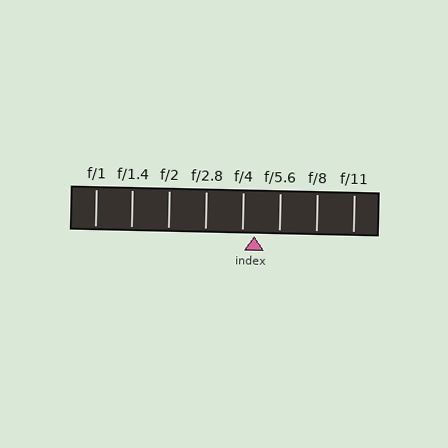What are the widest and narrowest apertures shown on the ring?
The widest aperture shown is f/1 and the narrowest is f/11.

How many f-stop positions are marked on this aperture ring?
There are 8 f-stop positions marked.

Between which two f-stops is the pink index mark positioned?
The index mark is between f/4 and f/5.6.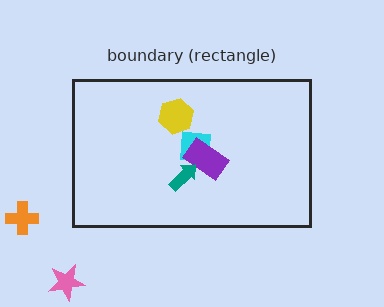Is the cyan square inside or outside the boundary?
Inside.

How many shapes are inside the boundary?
4 inside, 2 outside.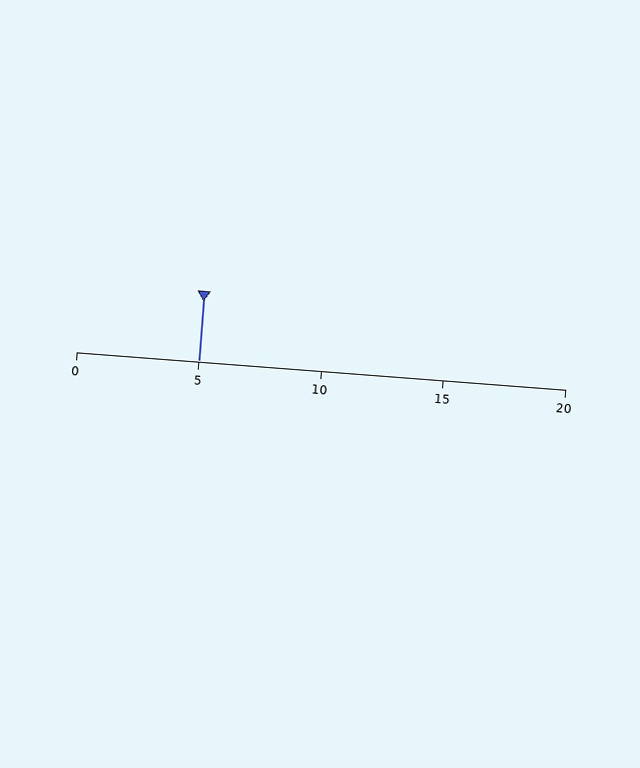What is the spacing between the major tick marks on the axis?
The major ticks are spaced 5 apart.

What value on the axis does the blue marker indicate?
The marker indicates approximately 5.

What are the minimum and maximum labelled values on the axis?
The axis runs from 0 to 20.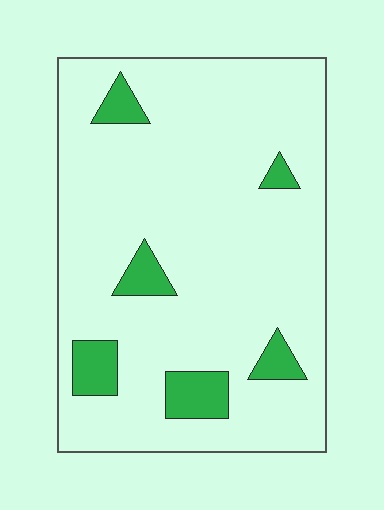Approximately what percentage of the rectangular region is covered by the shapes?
Approximately 10%.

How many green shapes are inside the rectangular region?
6.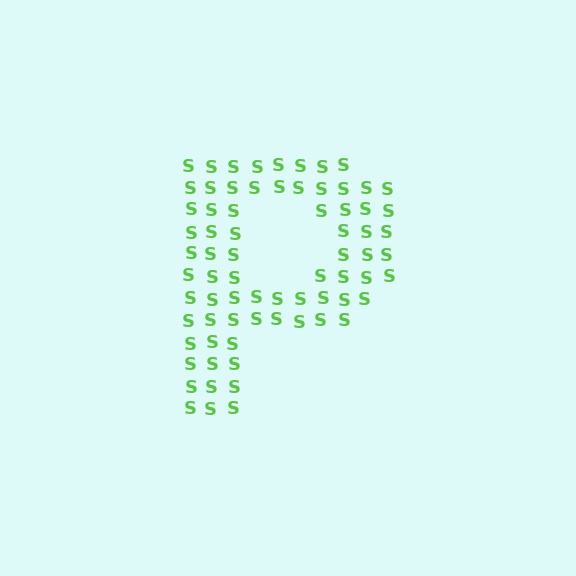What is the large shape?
The large shape is the letter P.